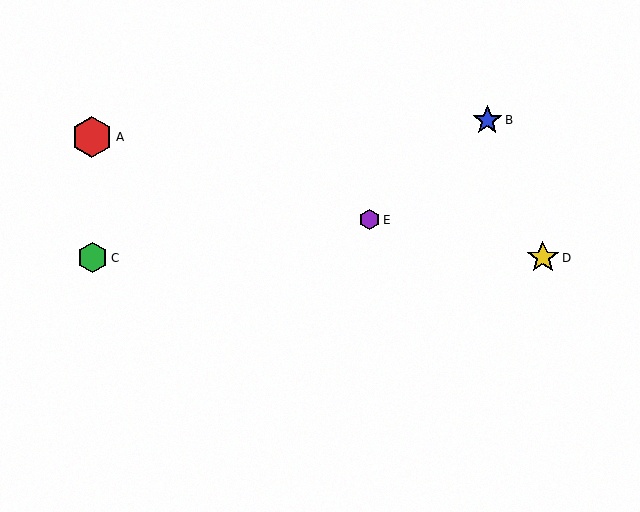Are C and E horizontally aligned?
No, C is at y≈258 and E is at y≈220.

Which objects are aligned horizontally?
Objects C, D are aligned horizontally.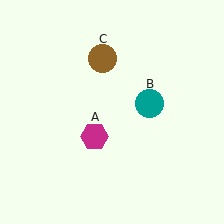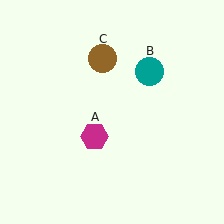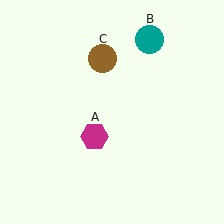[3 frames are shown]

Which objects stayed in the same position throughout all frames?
Magenta hexagon (object A) and brown circle (object C) remained stationary.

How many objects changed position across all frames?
1 object changed position: teal circle (object B).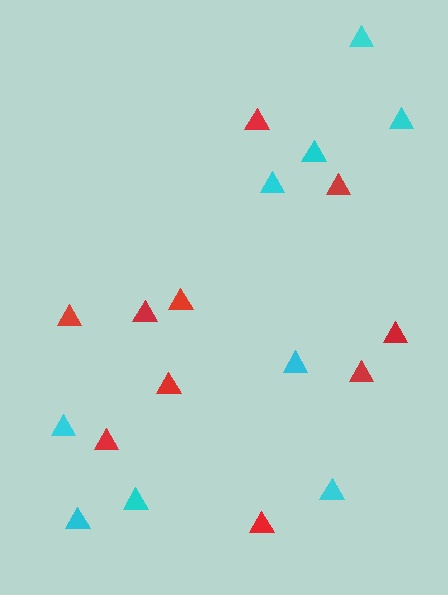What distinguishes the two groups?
There are 2 groups: one group of red triangles (10) and one group of cyan triangles (9).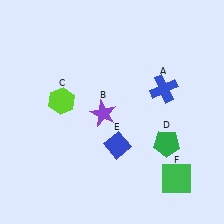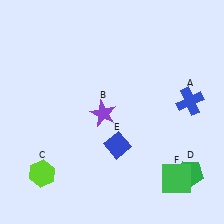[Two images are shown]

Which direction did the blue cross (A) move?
The blue cross (A) moved right.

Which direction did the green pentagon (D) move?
The green pentagon (D) moved down.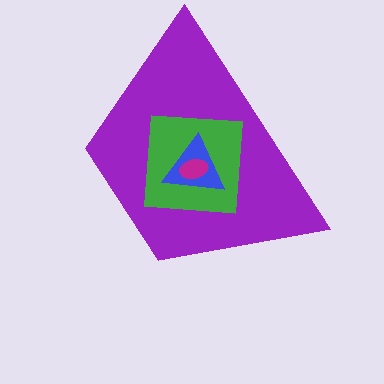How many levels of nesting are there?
4.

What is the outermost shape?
The purple trapezoid.